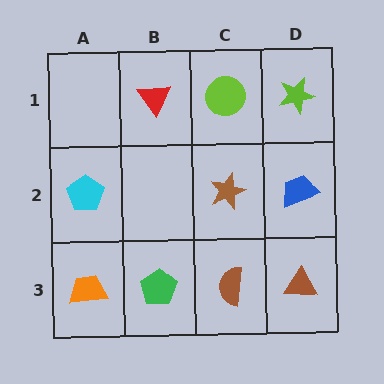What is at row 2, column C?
A brown star.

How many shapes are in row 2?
3 shapes.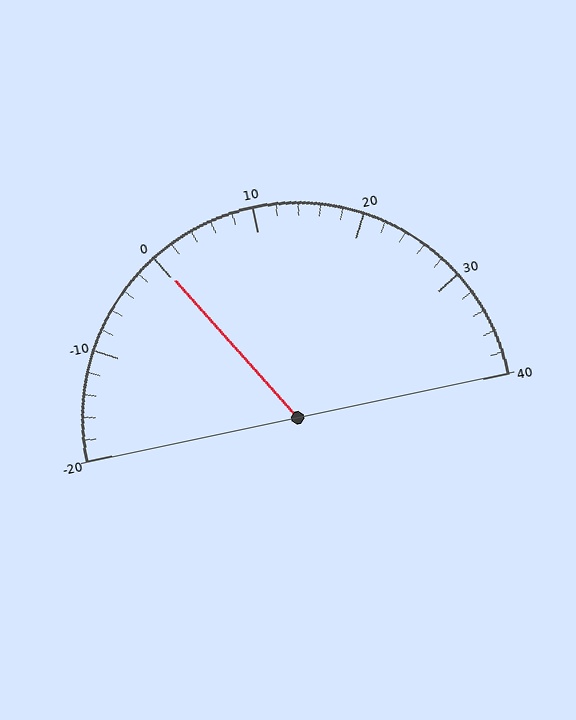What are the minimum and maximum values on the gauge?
The gauge ranges from -20 to 40.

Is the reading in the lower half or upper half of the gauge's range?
The reading is in the lower half of the range (-20 to 40).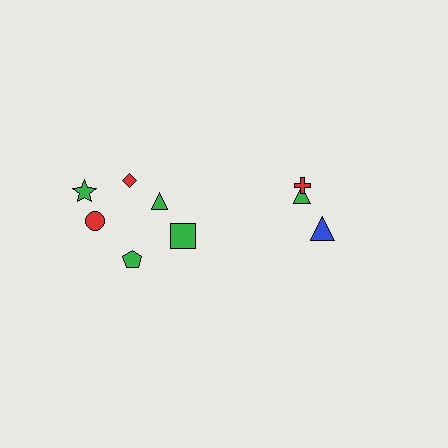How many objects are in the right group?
There are 3 objects.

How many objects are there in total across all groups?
There are 9 objects.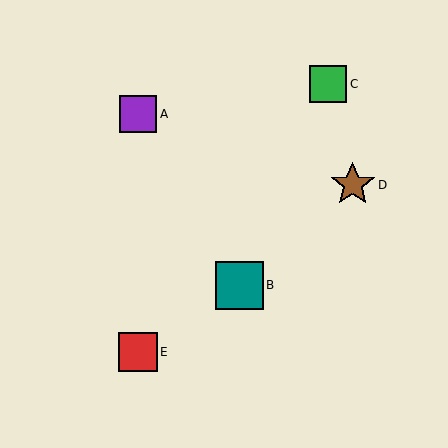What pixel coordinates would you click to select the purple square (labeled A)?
Click at (138, 114) to select the purple square A.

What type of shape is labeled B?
Shape B is a teal square.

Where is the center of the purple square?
The center of the purple square is at (138, 114).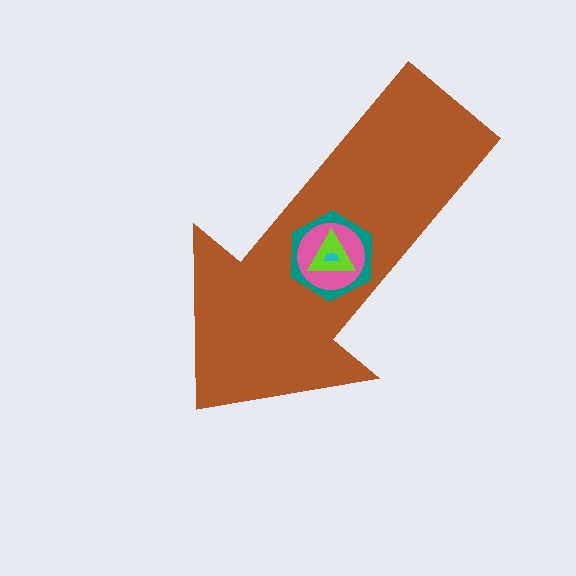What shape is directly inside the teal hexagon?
The pink circle.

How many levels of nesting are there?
5.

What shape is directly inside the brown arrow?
The teal hexagon.